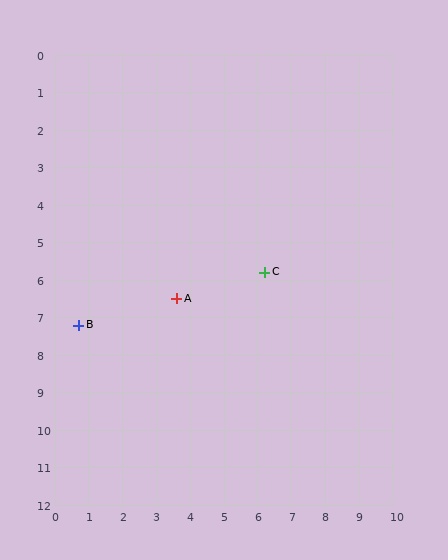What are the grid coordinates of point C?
Point C is at approximately (6.2, 5.8).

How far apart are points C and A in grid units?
Points C and A are about 2.7 grid units apart.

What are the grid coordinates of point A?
Point A is at approximately (3.6, 6.5).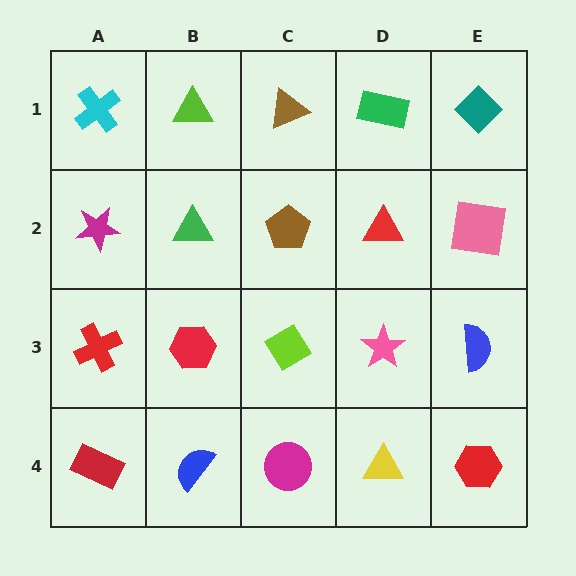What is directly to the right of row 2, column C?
A red triangle.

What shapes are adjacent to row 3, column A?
A magenta star (row 2, column A), a red rectangle (row 4, column A), a red hexagon (row 3, column B).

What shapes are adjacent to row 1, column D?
A red triangle (row 2, column D), a brown triangle (row 1, column C), a teal diamond (row 1, column E).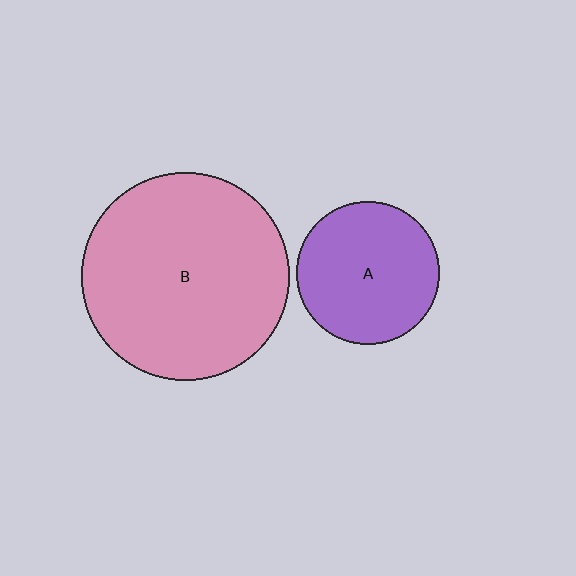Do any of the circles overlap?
No, none of the circles overlap.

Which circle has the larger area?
Circle B (pink).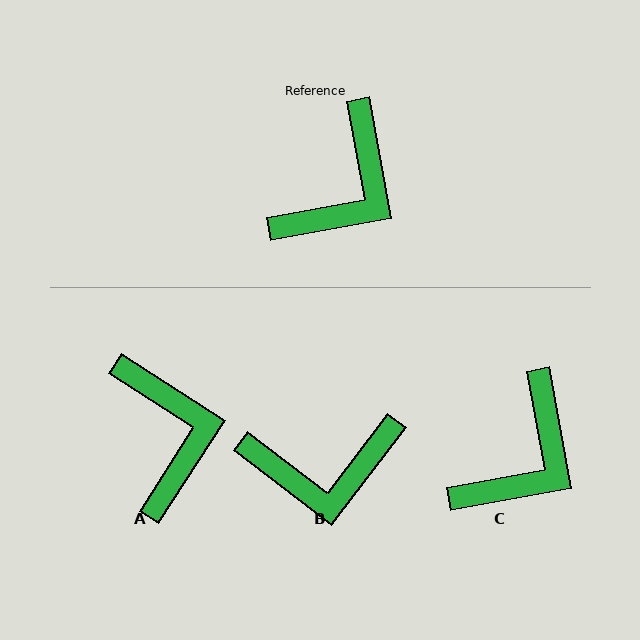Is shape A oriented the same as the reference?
No, it is off by about 47 degrees.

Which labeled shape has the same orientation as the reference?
C.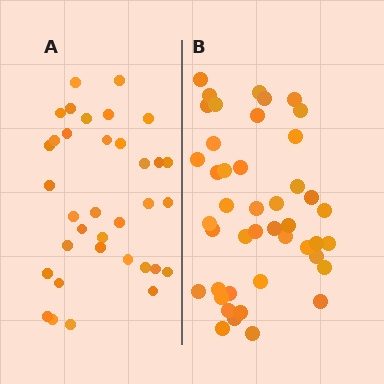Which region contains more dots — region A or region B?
Region B (the right region) has more dots.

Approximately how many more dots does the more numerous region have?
Region B has roughly 8 or so more dots than region A.